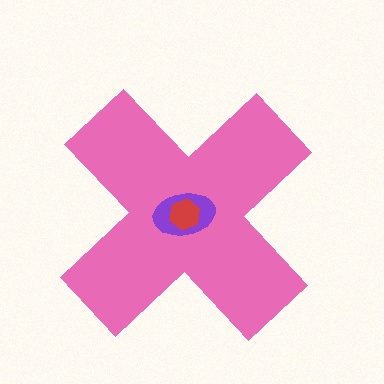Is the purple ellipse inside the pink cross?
Yes.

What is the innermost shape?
The red hexagon.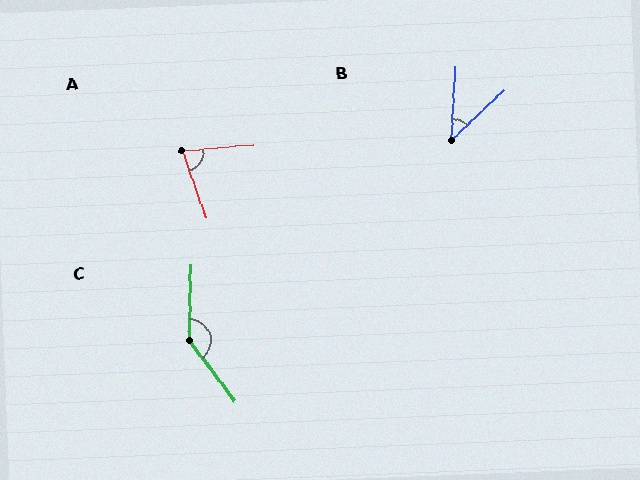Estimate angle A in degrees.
Approximately 75 degrees.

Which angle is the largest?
C, at approximately 142 degrees.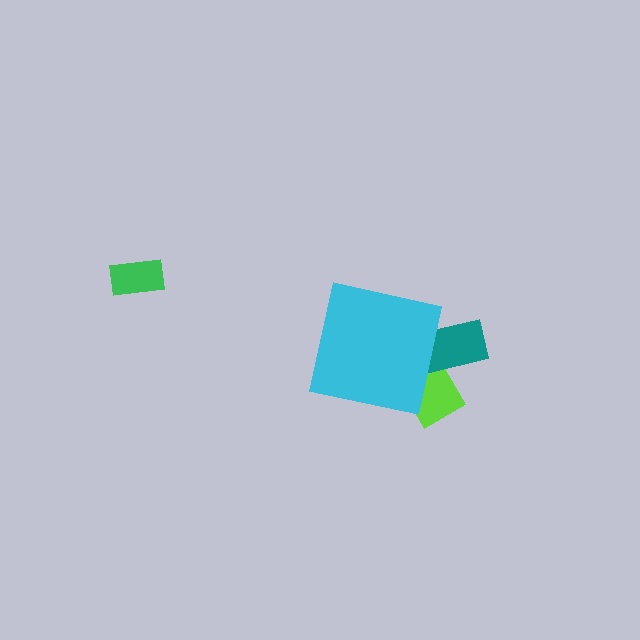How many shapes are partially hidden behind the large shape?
2 shapes are partially hidden.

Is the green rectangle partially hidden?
No, the green rectangle is fully visible.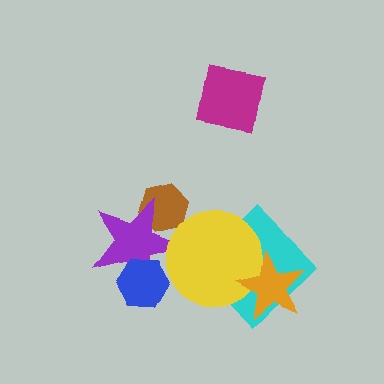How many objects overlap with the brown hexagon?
1 object overlaps with the brown hexagon.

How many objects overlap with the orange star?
2 objects overlap with the orange star.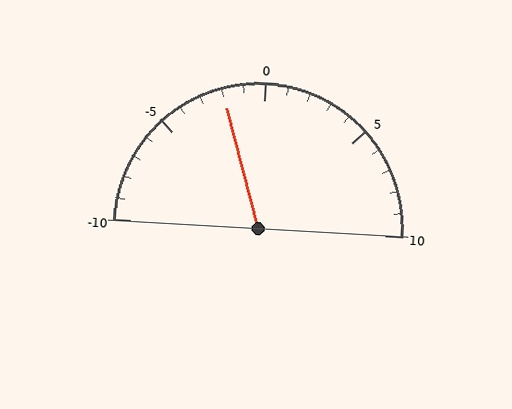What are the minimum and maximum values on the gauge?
The gauge ranges from -10 to 10.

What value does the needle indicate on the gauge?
The needle indicates approximately -2.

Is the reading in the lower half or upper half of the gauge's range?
The reading is in the lower half of the range (-10 to 10).